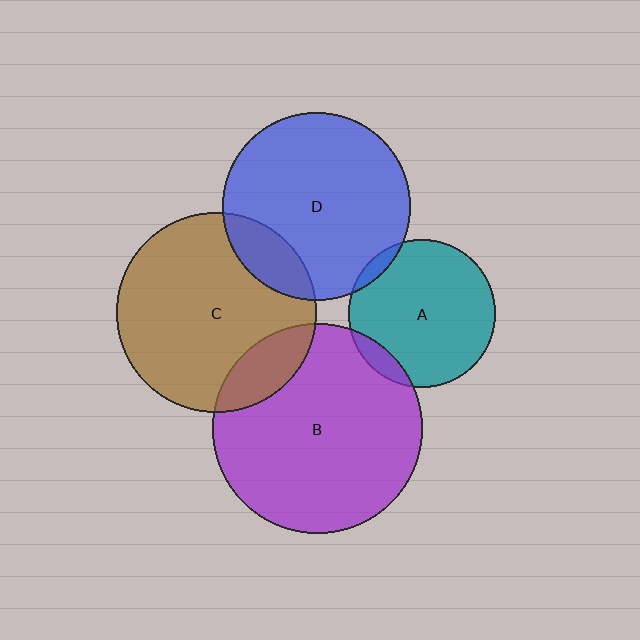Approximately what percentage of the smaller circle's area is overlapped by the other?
Approximately 15%.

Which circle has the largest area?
Circle B (purple).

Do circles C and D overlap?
Yes.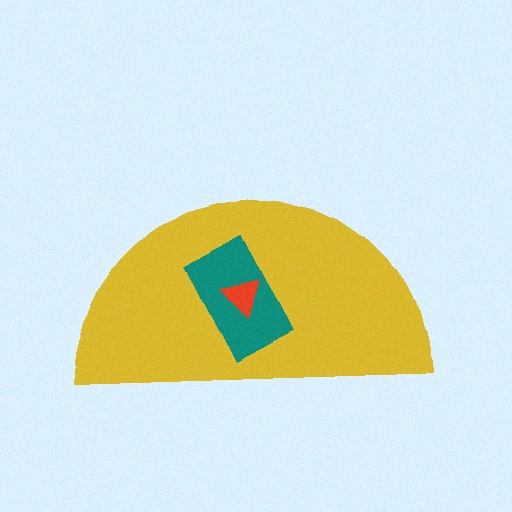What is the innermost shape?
The red triangle.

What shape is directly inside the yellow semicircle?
The teal rectangle.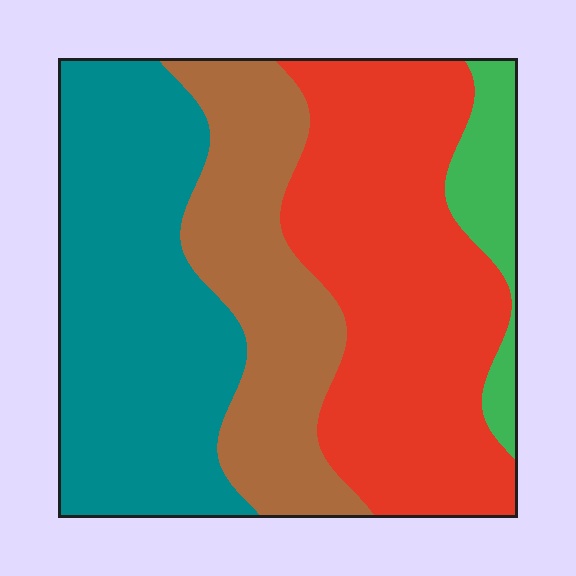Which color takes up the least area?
Green, at roughly 5%.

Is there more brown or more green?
Brown.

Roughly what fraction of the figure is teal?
Teal takes up about one third (1/3) of the figure.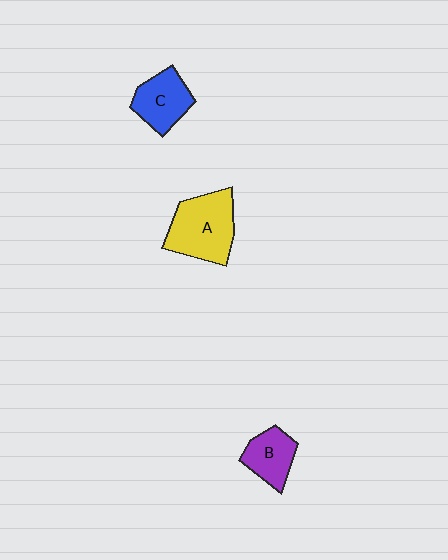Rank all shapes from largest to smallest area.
From largest to smallest: A (yellow), C (blue), B (purple).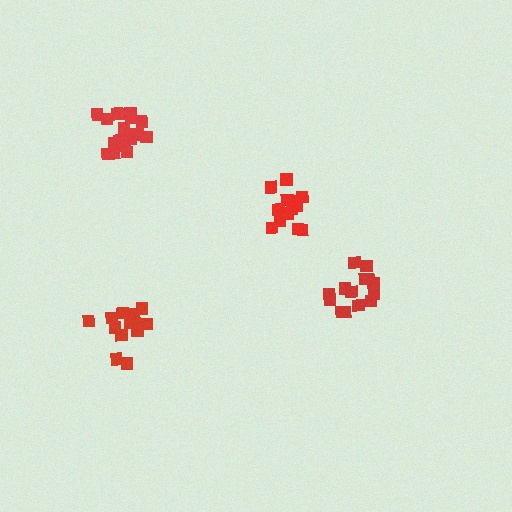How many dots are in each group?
Group 1: 14 dots, Group 2: 19 dots, Group 3: 15 dots, Group 4: 14 dots (62 total).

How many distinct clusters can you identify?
There are 4 distinct clusters.